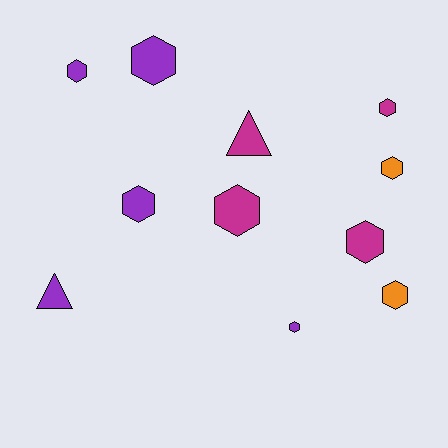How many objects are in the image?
There are 11 objects.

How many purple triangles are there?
There is 1 purple triangle.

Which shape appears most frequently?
Hexagon, with 9 objects.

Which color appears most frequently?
Purple, with 5 objects.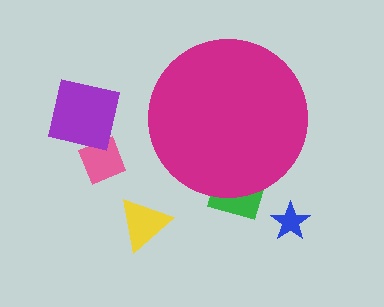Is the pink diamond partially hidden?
No, the pink diamond is fully visible.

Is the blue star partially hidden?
No, the blue star is fully visible.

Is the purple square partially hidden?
No, the purple square is fully visible.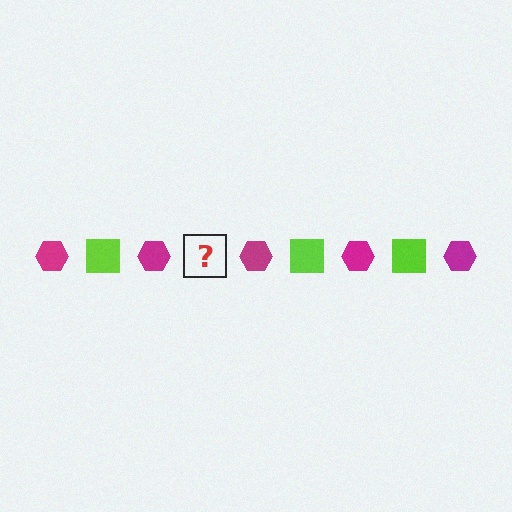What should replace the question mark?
The question mark should be replaced with a lime square.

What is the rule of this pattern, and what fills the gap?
The rule is that the pattern alternates between magenta hexagon and lime square. The gap should be filled with a lime square.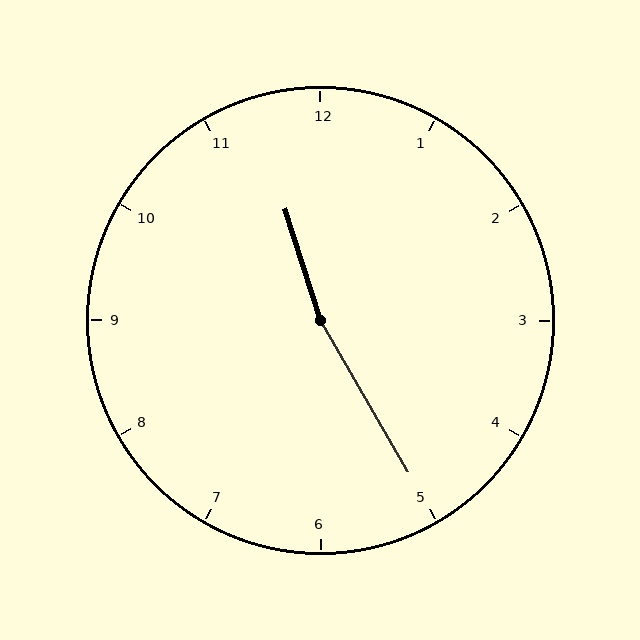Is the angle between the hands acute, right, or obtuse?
It is obtuse.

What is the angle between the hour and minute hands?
Approximately 168 degrees.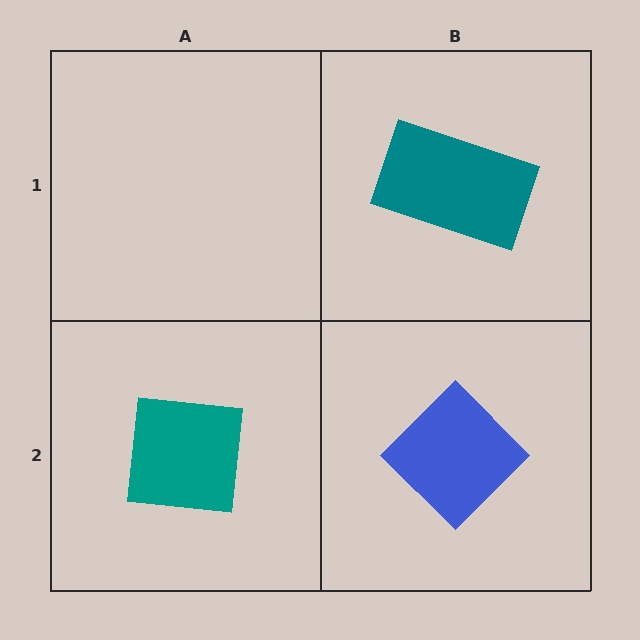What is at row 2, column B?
A blue diamond.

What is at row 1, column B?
A teal rectangle.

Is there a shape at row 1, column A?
No, that cell is empty.